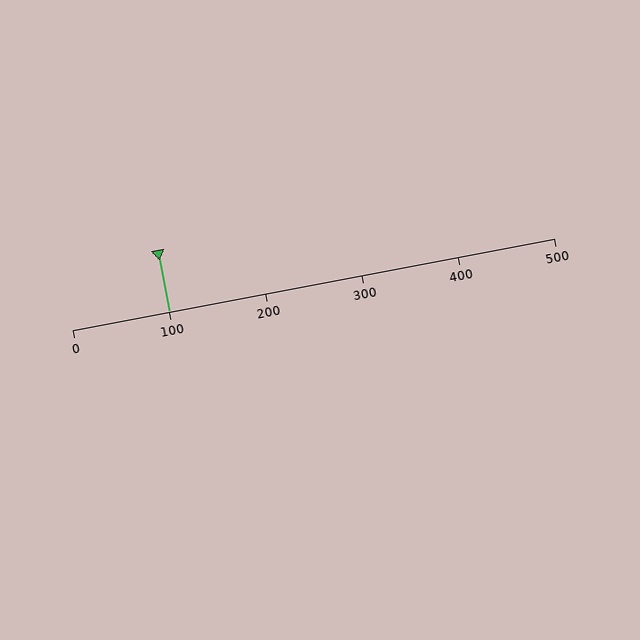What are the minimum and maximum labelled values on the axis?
The axis runs from 0 to 500.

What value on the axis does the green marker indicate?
The marker indicates approximately 100.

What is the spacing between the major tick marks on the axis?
The major ticks are spaced 100 apart.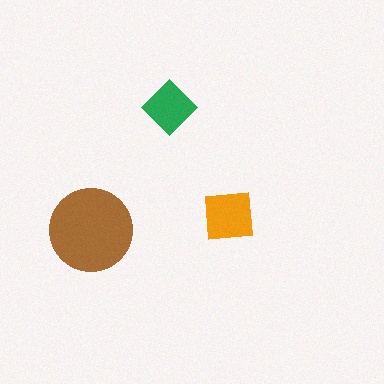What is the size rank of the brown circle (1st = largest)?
1st.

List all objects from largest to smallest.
The brown circle, the orange square, the green diamond.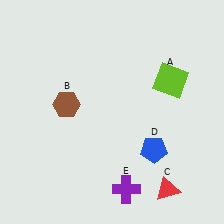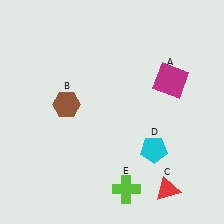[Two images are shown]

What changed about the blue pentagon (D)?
In Image 1, D is blue. In Image 2, it changed to cyan.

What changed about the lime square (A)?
In Image 1, A is lime. In Image 2, it changed to magenta.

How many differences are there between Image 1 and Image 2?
There are 3 differences between the two images.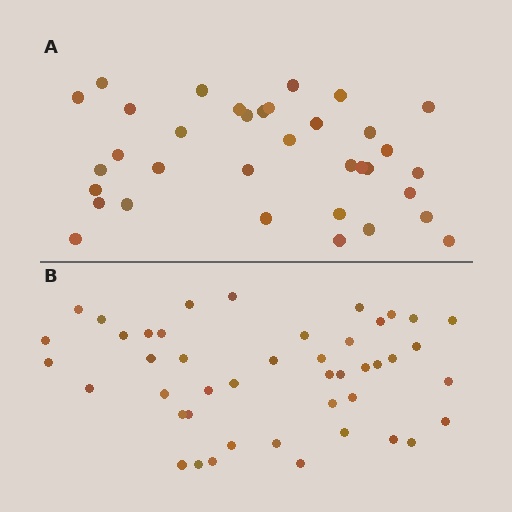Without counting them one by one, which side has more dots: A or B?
Region B (the bottom region) has more dots.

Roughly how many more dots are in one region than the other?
Region B has roughly 10 or so more dots than region A.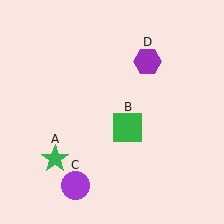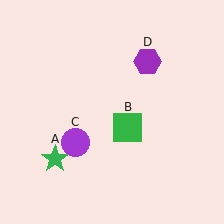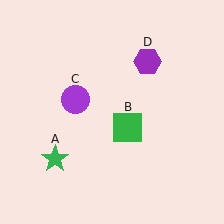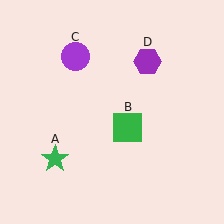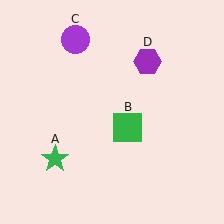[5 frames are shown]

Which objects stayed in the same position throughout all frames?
Green star (object A) and green square (object B) and purple hexagon (object D) remained stationary.